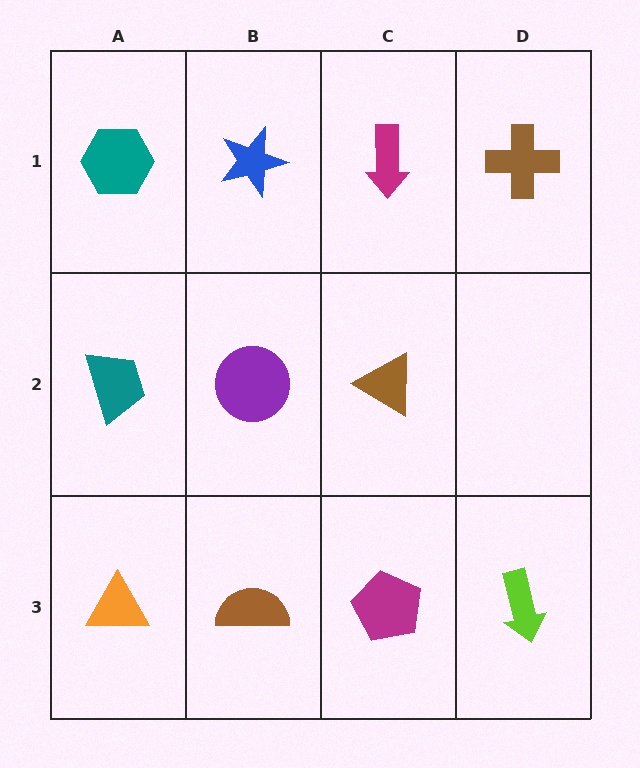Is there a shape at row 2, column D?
No, that cell is empty.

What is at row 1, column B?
A blue star.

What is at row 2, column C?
A brown triangle.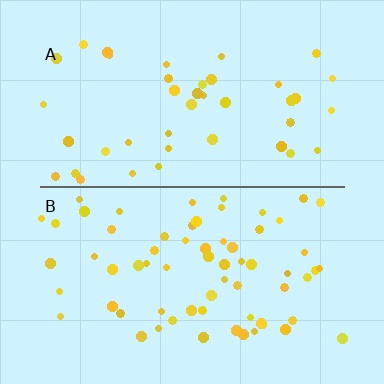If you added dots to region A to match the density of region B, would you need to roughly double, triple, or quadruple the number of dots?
Approximately double.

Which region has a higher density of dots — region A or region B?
B (the bottom).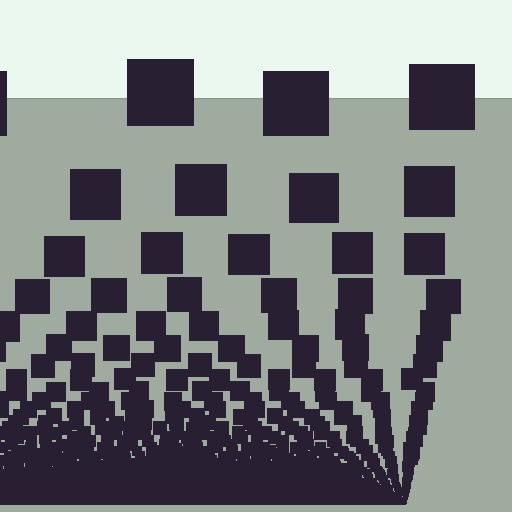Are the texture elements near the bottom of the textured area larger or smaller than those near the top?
Smaller. The gradient is inverted — elements near the bottom are smaller and denser.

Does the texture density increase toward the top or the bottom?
Density increases toward the bottom.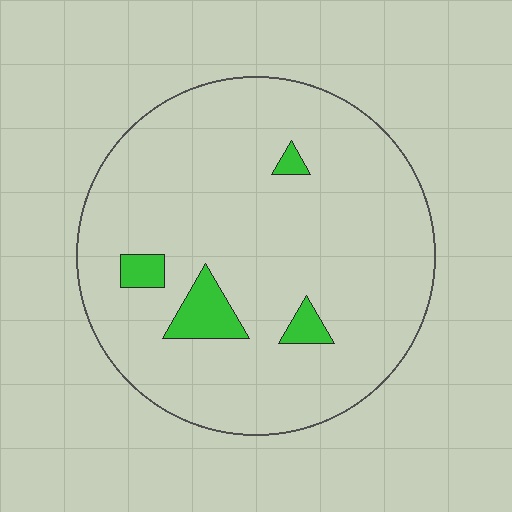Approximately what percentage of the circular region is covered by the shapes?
Approximately 5%.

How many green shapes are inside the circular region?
4.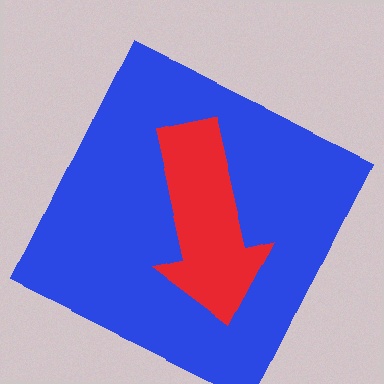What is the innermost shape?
The red arrow.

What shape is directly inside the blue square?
The red arrow.